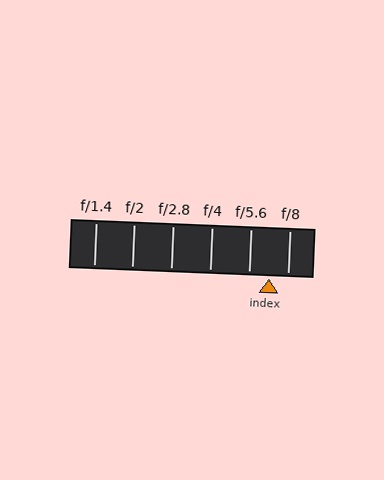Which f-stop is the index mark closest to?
The index mark is closest to f/8.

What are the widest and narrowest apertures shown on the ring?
The widest aperture shown is f/1.4 and the narrowest is f/8.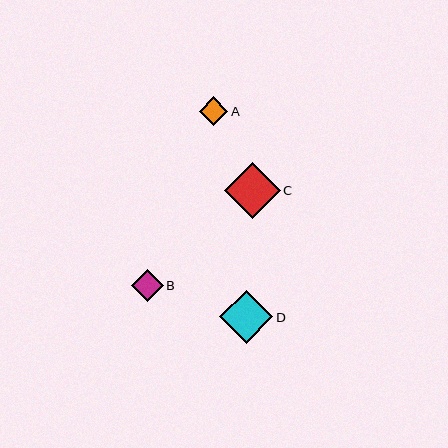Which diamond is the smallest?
Diamond A is the smallest with a size of approximately 29 pixels.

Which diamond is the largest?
Diamond C is the largest with a size of approximately 56 pixels.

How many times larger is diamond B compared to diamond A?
Diamond B is approximately 1.1 times the size of diamond A.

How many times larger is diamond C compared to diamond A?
Diamond C is approximately 1.9 times the size of diamond A.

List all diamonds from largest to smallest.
From largest to smallest: C, D, B, A.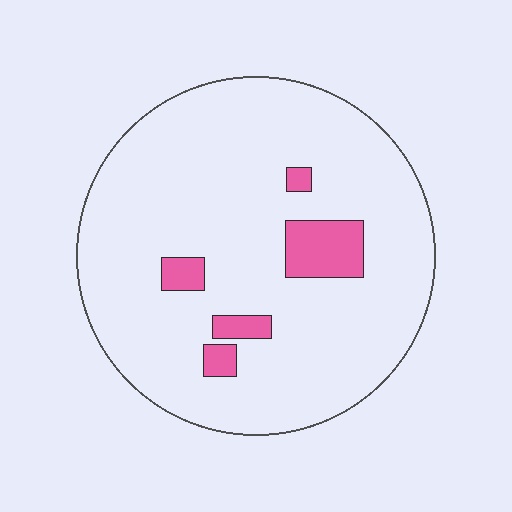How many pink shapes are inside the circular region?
5.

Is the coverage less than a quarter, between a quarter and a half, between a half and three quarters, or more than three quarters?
Less than a quarter.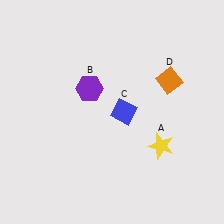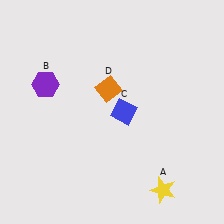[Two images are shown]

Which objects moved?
The objects that moved are: the yellow star (A), the purple hexagon (B), the orange diamond (D).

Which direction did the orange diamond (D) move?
The orange diamond (D) moved left.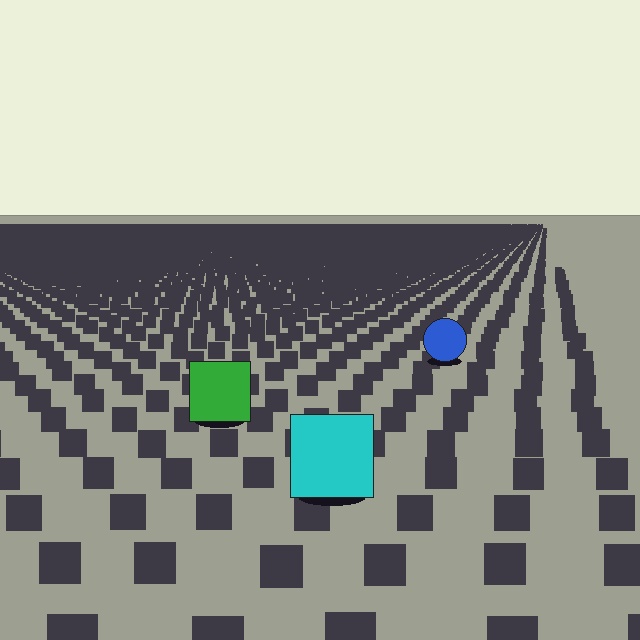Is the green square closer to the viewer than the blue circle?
Yes. The green square is closer — you can tell from the texture gradient: the ground texture is coarser near it.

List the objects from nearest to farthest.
From nearest to farthest: the cyan square, the green square, the blue circle.